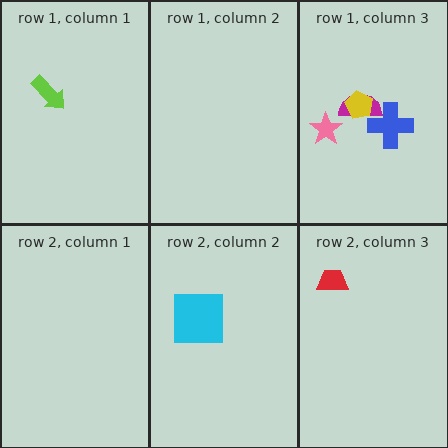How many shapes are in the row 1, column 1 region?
1.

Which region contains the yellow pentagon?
The row 1, column 3 region.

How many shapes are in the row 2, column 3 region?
1.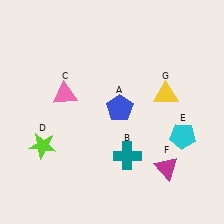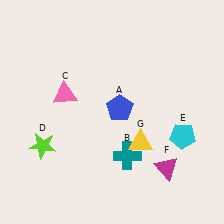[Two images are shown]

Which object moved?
The yellow triangle (G) moved down.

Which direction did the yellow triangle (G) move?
The yellow triangle (G) moved down.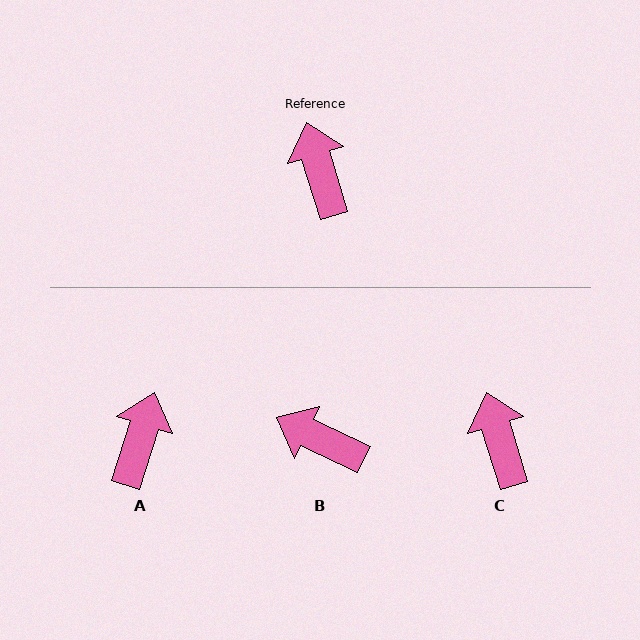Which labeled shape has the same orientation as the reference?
C.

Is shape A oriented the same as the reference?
No, it is off by about 34 degrees.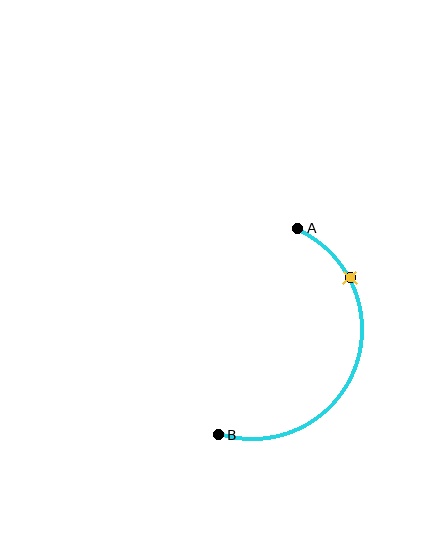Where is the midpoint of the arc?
The arc midpoint is the point on the curve farthest from the straight line joining A and B. It sits to the right of that line.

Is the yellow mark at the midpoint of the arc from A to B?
No. The yellow mark lies on the arc but is closer to endpoint A. The arc midpoint would be at the point on the curve equidistant along the arc from both A and B.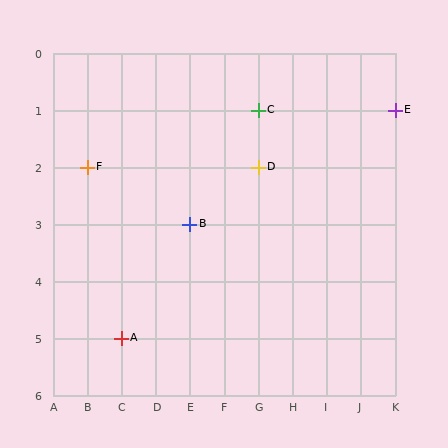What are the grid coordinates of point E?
Point E is at grid coordinates (K, 1).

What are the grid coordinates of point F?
Point F is at grid coordinates (B, 2).